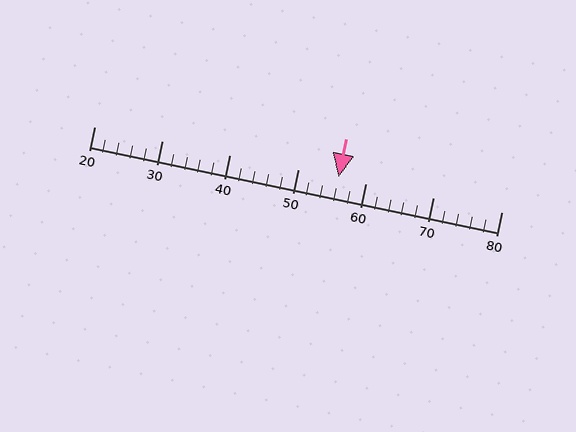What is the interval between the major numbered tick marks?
The major tick marks are spaced 10 units apart.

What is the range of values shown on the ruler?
The ruler shows values from 20 to 80.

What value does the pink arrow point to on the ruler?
The pink arrow points to approximately 56.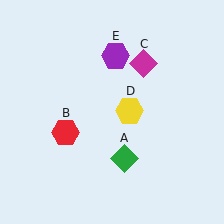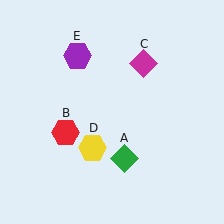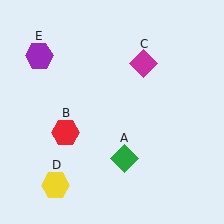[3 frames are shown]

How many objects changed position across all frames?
2 objects changed position: yellow hexagon (object D), purple hexagon (object E).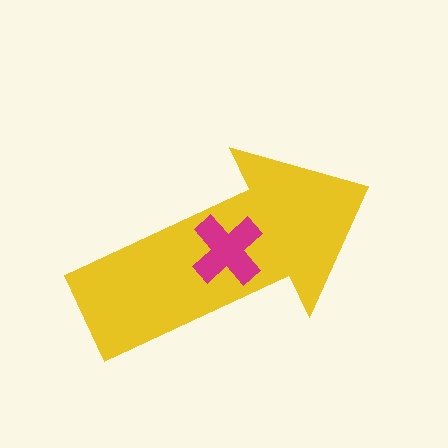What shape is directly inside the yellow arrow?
The magenta cross.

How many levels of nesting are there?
2.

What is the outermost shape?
The yellow arrow.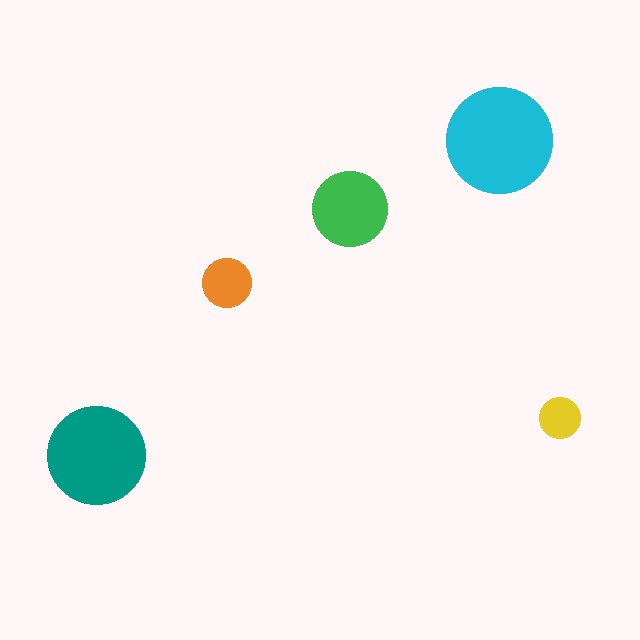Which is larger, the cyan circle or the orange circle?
The cyan one.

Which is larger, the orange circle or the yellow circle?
The orange one.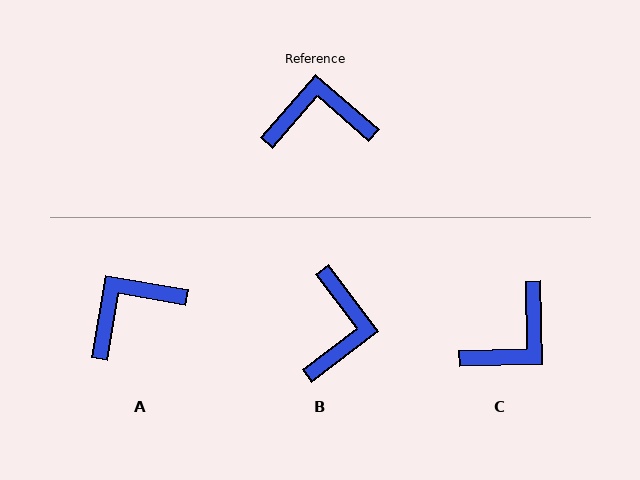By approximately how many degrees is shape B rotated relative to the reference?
Approximately 102 degrees clockwise.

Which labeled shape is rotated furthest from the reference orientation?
C, about 138 degrees away.